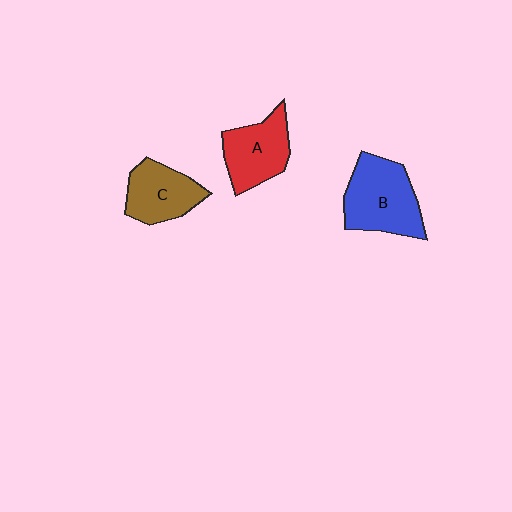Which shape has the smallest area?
Shape C (brown).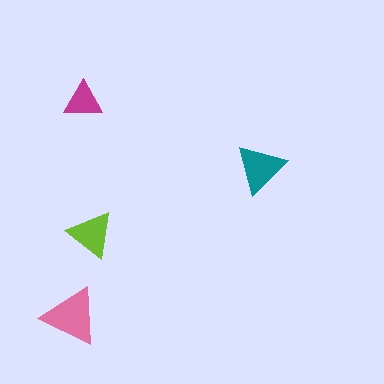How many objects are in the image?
There are 4 objects in the image.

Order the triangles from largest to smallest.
the pink one, the teal one, the lime one, the magenta one.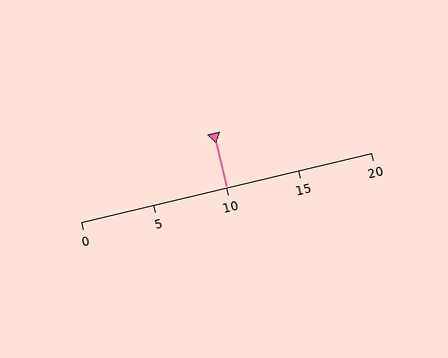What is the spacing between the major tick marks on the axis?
The major ticks are spaced 5 apart.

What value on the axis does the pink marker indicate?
The marker indicates approximately 10.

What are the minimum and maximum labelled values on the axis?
The axis runs from 0 to 20.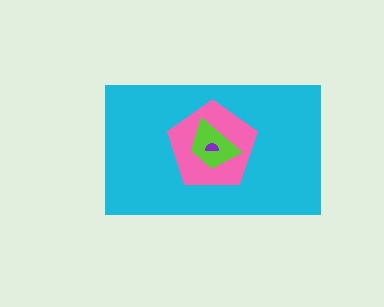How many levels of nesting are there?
4.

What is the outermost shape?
The cyan rectangle.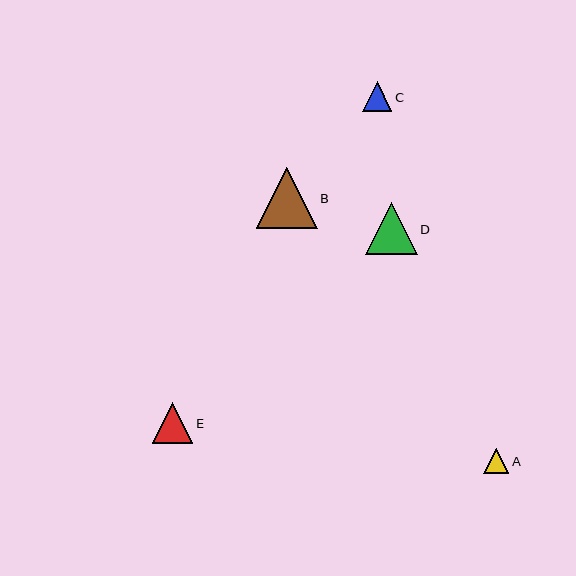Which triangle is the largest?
Triangle B is the largest with a size of approximately 61 pixels.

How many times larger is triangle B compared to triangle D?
Triangle B is approximately 1.2 times the size of triangle D.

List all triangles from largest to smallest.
From largest to smallest: B, D, E, C, A.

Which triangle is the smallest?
Triangle A is the smallest with a size of approximately 25 pixels.